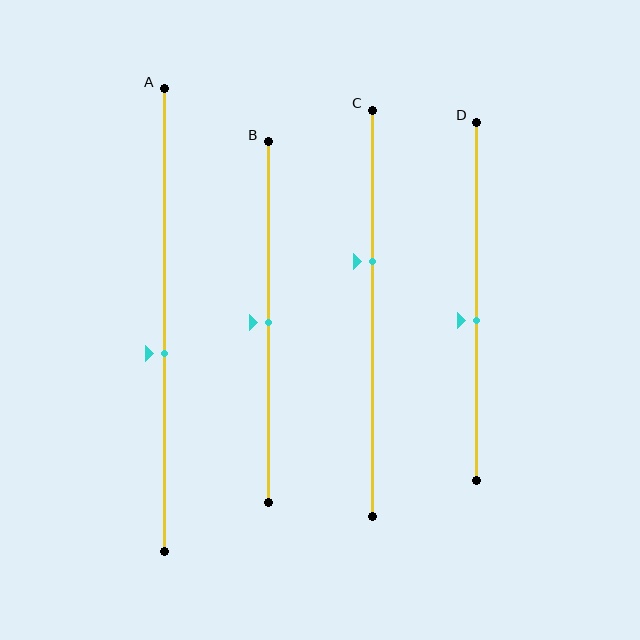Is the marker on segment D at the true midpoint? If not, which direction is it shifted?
No, the marker on segment D is shifted downward by about 5% of the segment length.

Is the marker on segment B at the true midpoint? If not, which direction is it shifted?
Yes, the marker on segment B is at the true midpoint.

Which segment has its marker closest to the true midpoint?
Segment B has its marker closest to the true midpoint.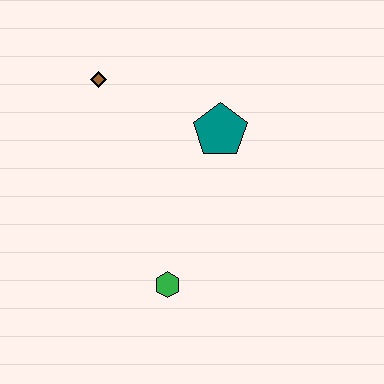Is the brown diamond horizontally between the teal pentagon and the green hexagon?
No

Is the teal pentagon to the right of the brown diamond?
Yes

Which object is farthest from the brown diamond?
The green hexagon is farthest from the brown diamond.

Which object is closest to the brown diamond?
The teal pentagon is closest to the brown diamond.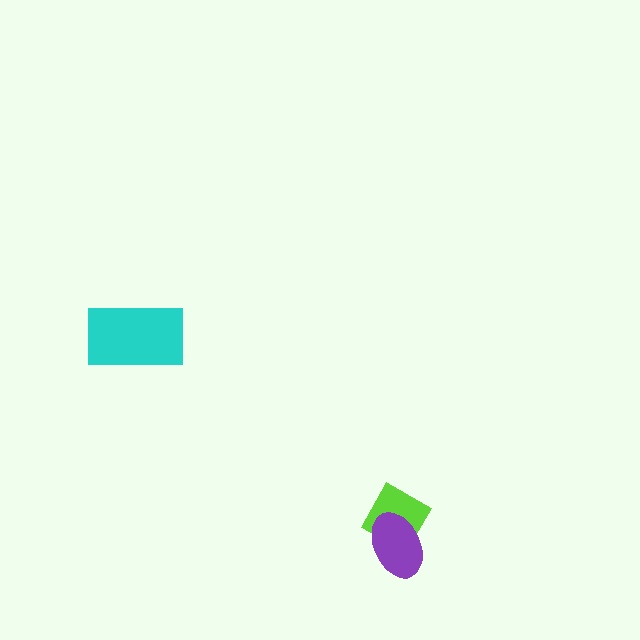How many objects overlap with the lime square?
1 object overlaps with the lime square.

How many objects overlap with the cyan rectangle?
0 objects overlap with the cyan rectangle.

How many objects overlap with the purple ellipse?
1 object overlaps with the purple ellipse.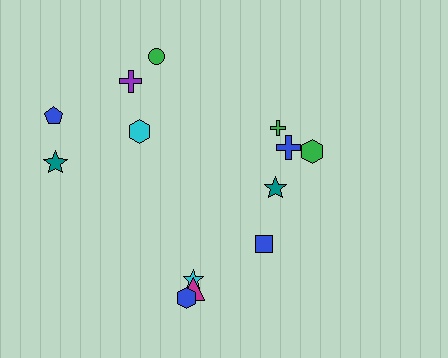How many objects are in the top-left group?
There are 5 objects.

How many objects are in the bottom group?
There are 5 objects.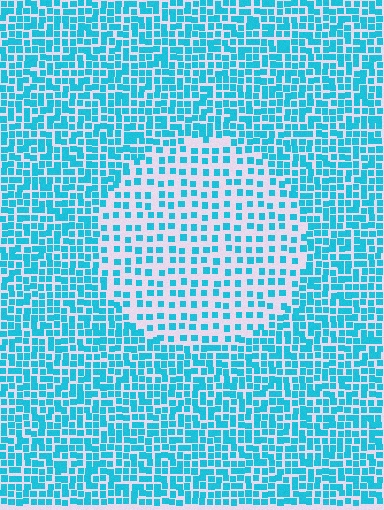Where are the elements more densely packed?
The elements are more densely packed outside the circle boundary.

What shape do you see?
I see a circle.